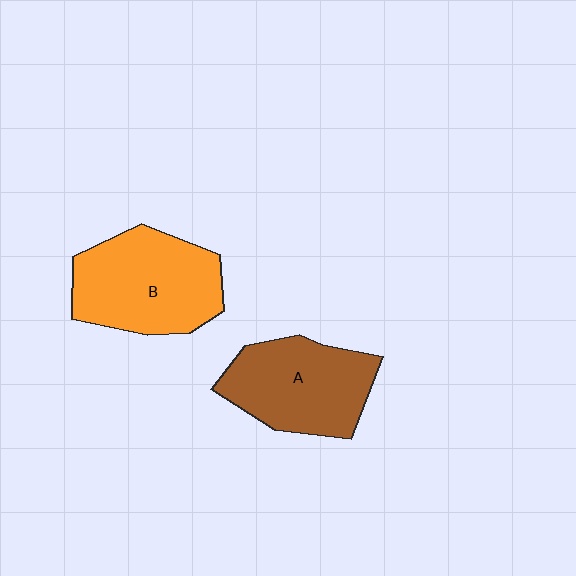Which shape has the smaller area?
Shape A (brown).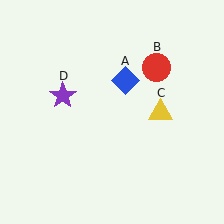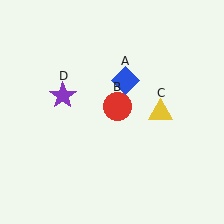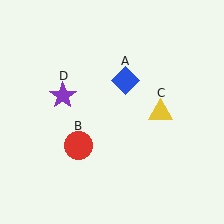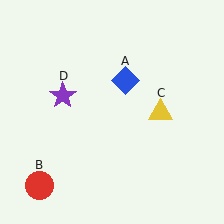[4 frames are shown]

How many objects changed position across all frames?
1 object changed position: red circle (object B).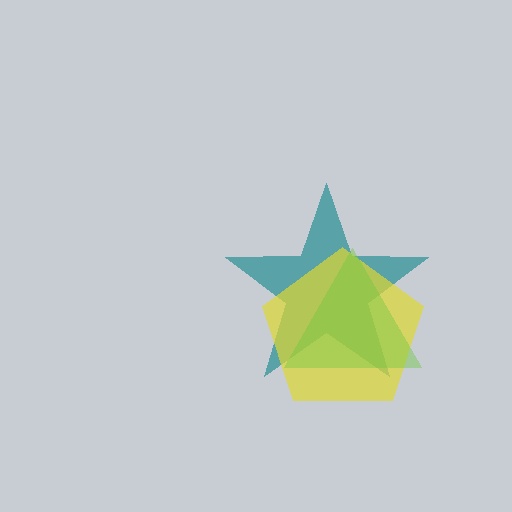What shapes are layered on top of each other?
The layered shapes are: a teal star, a yellow pentagon, a lime triangle.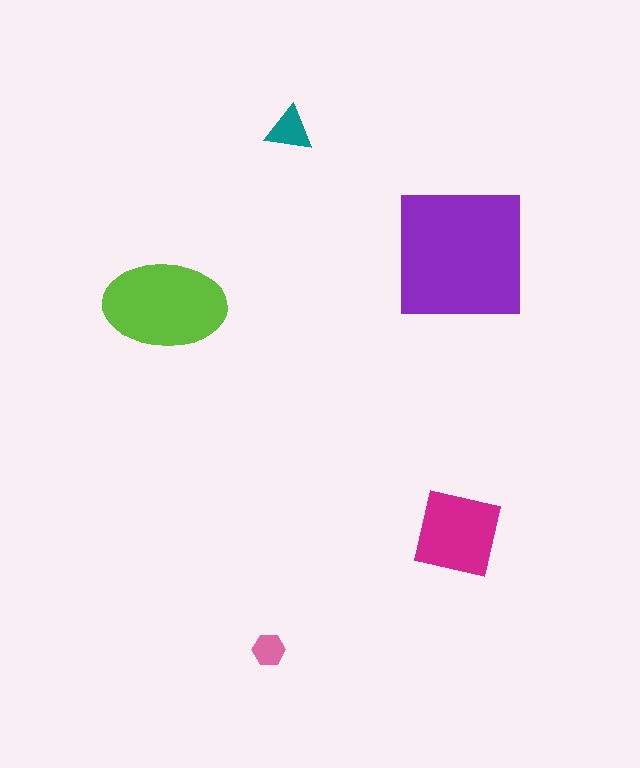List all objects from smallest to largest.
The pink hexagon, the teal triangle, the magenta square, the lime ellipse, the purple square.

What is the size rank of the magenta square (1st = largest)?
3rd.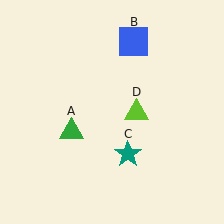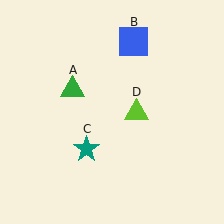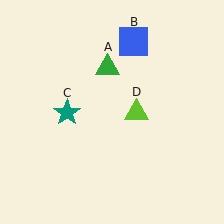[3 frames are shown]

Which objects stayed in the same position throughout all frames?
Blue square (object B) and lime triangle (object D) remained stationary.